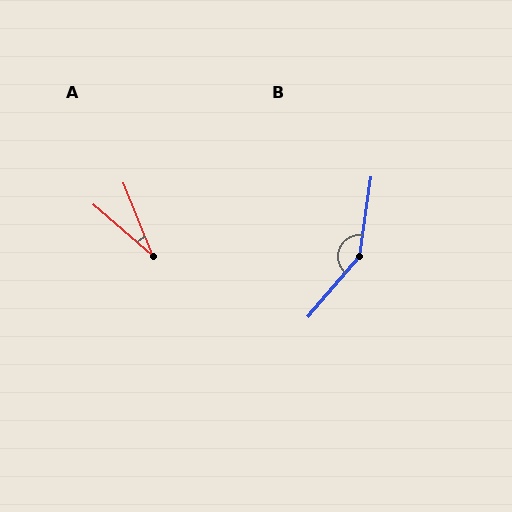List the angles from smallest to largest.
A (27°), B (148°).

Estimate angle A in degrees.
Approximately 27 degrees.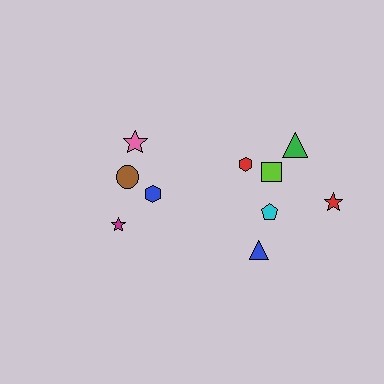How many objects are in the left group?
There are 4 objects.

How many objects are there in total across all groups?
There are 10 objects.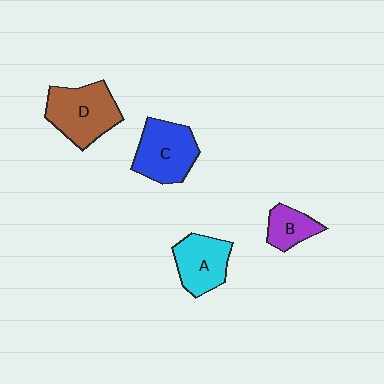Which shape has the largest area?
Shape D (brown).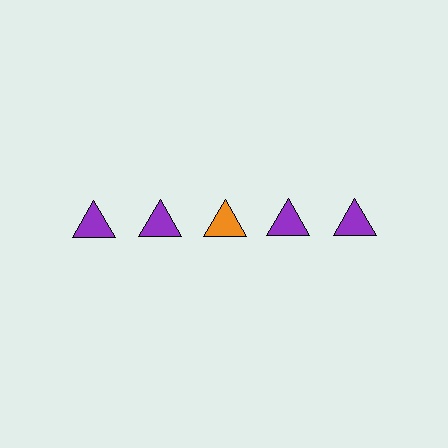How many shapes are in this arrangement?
There are 5 shapes arranged in a grid pattern.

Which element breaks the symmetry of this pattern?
The orange triangle in the top row, center column breaks the symmetry. All other shapes are purple triangles.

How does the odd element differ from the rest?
It has a different color: orange instead of purple.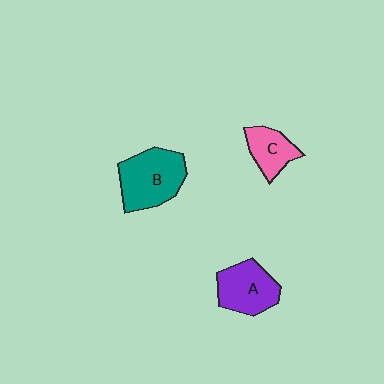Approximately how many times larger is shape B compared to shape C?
Approximately 1.8 times.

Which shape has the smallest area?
Shape C (pink).